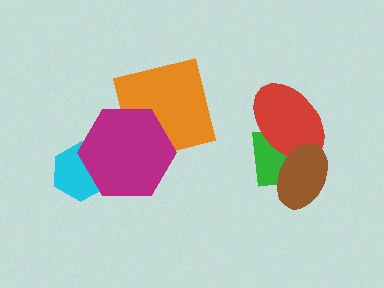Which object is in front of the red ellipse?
The brown ellipse is in front of the red ellipse.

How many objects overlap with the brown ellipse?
2 objects overlap with the brown ellipse.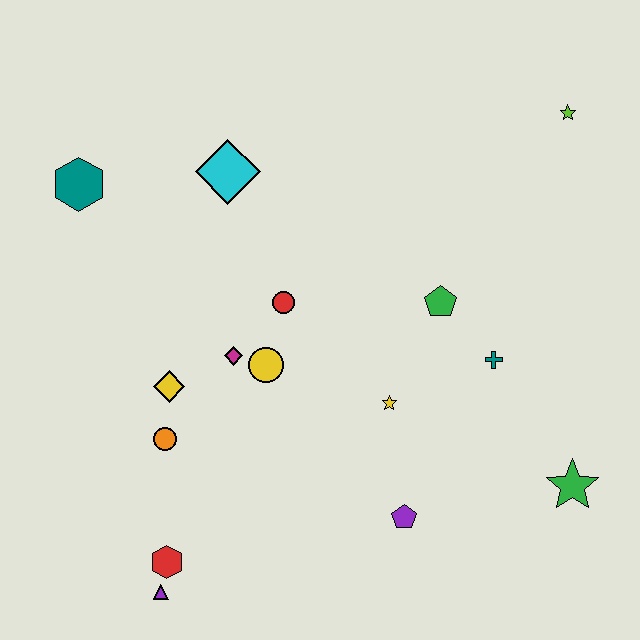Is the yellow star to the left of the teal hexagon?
No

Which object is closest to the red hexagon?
The purple triangle is closest to the red hexagon.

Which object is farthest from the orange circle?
The lime star is farthest from the orange circle.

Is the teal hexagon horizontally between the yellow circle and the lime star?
No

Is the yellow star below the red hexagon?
No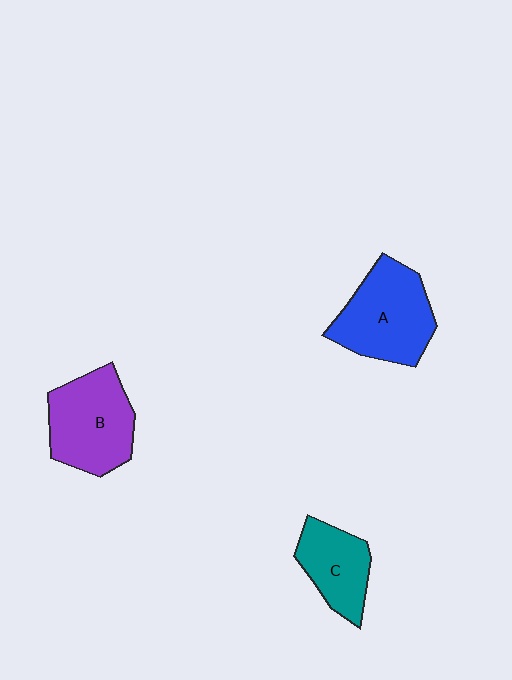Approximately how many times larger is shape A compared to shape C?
Approximately 1.5 times.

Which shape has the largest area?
Shape A (blue).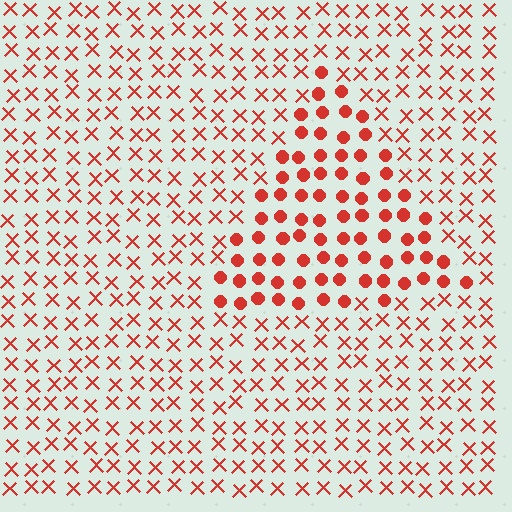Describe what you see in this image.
The image is filled with small red elements arranged in a uniform grid. A triangle-shaped region contains circles, while the surrounding area contains X marks. The boundary is defined purely by the change in element shape.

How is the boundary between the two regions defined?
The boundary is defined by a change in element shape: circles inside vs. X marks outside. All elements share the same color and spacing.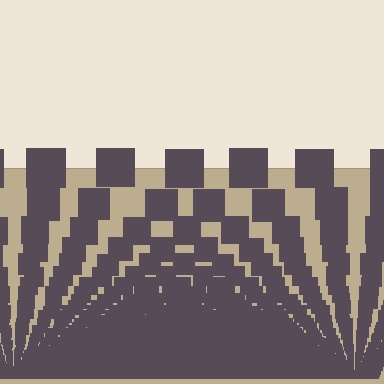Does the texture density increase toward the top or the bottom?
Density increases toward the bottom.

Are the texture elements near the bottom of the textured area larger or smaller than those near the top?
Smaller. The gradient is inverted — elements near the bottom are smaller and denser.